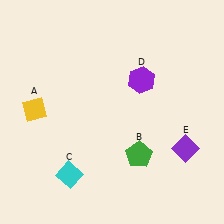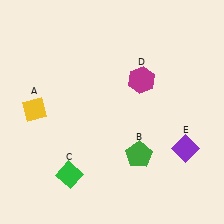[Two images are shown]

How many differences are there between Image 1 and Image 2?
There are 2 differences between the two images.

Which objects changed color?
C changed from cyan to green. D changed from purple to magenta.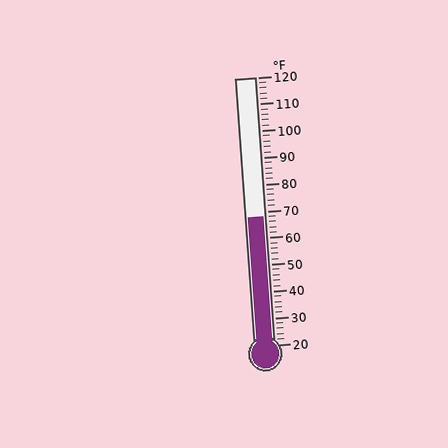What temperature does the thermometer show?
The thermometer shows approximately 68°F.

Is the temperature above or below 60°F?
The temperature is above 60°F.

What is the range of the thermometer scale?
The thermometer scale ranges from 20°F to 120°F.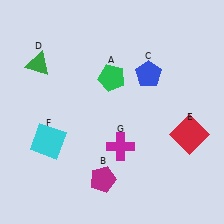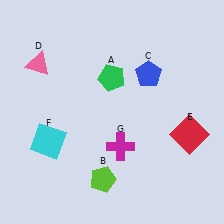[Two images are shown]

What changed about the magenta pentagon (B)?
In Image 1, B is magenta. In Image 2, it changed to lime.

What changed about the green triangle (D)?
In Image 1, D is green. In Image 2, it changed to pink.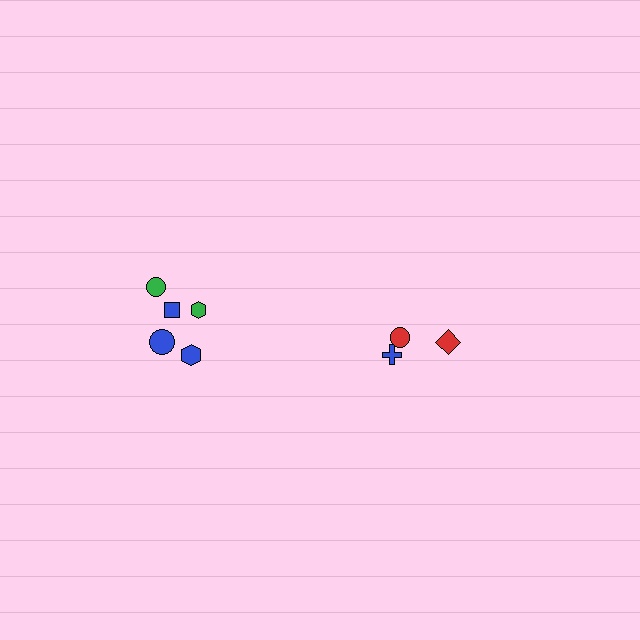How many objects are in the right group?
There are 3 objects.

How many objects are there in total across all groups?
There are 8 objects.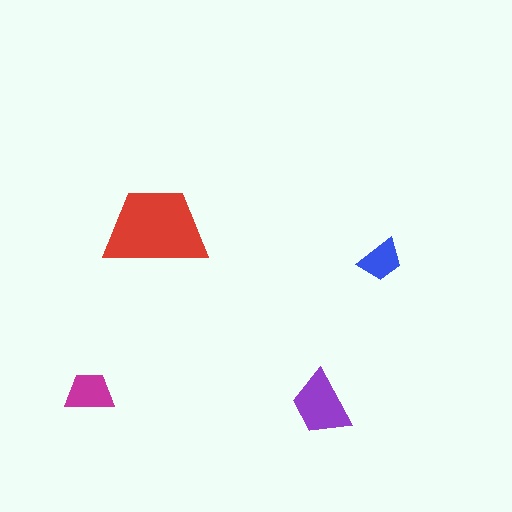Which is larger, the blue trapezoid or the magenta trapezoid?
The magenta one.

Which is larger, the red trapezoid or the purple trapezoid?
The red one.